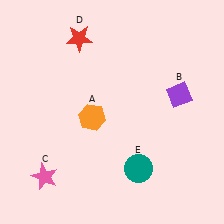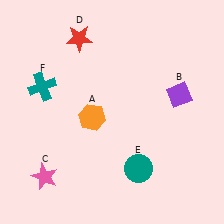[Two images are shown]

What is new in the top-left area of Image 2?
A teal cross (F) was added in the top-left area of Image 2.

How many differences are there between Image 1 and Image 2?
There is 1 difference between the two images.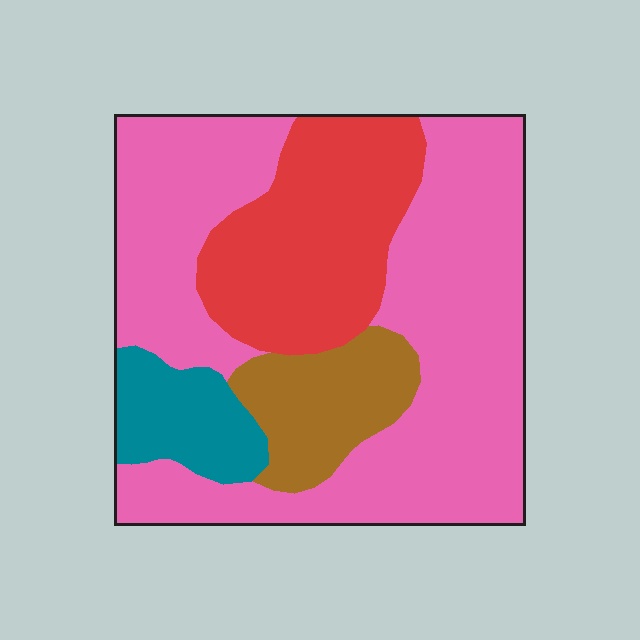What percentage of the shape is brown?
Brown takes up less than a quarter of the shape.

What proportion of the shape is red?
Red takes up less than a quarter of the shape.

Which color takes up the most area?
Pink, at roughly 55%.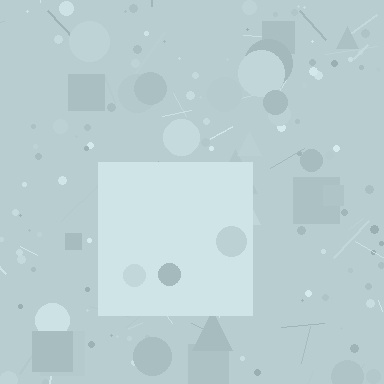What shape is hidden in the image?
A square is hidden in the image.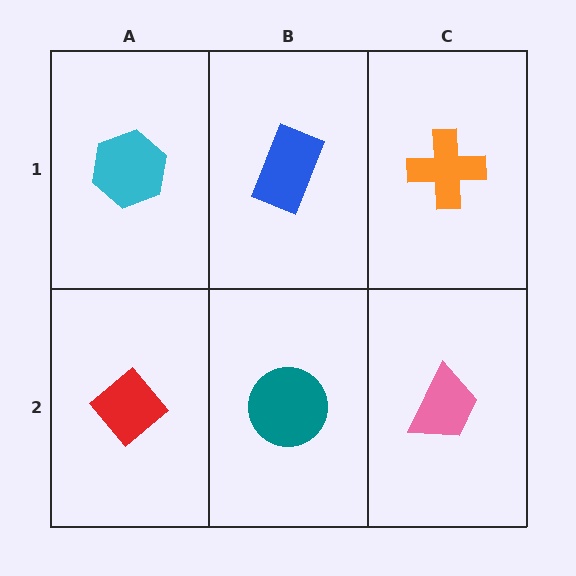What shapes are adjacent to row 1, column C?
A pink trapezoid (row 2, column C), a blue rectangle (row 1, column B).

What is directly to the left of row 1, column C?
A blue rectangle.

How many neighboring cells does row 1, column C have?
2.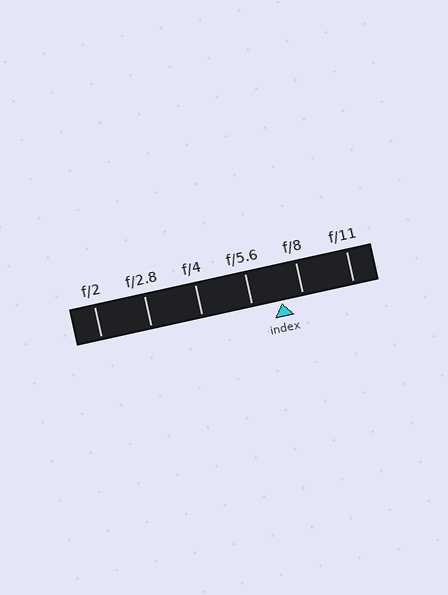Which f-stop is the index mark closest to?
The index mark is closest to f/8.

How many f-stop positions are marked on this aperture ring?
There are 6 f-stop positions marked.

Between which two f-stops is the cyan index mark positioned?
The index mark is between f/5.6 and f/8.